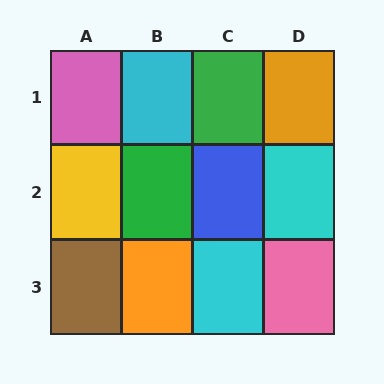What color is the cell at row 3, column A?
Brown.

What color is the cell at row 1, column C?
Green.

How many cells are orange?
2 cells are orange.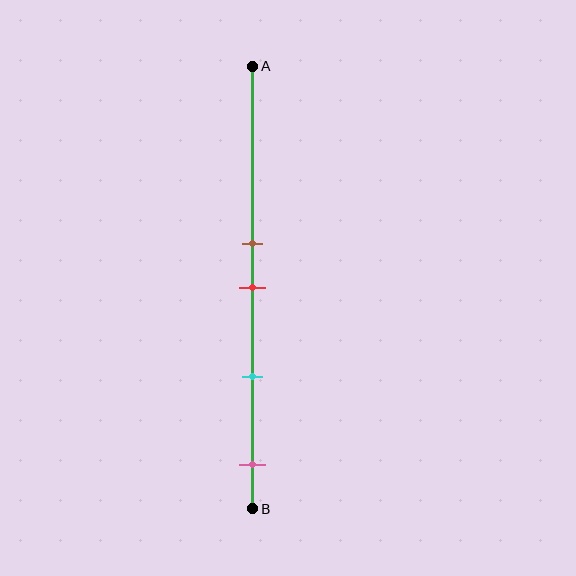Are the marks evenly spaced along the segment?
No, the marks are not evenly spaced.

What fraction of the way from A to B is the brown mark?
The brown mark is approximately 40% (0.4) of the way from A to B.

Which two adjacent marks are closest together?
The brown and red marks are the closest adjacent pair.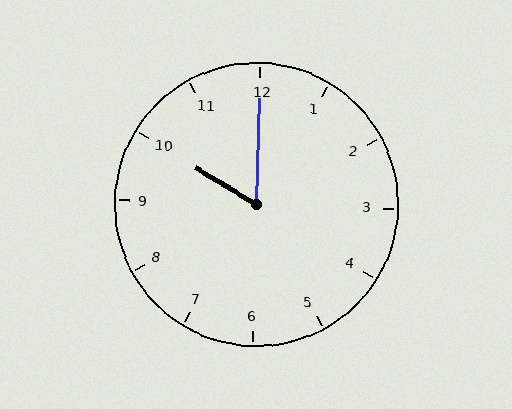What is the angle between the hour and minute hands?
Approximately 60 degrees.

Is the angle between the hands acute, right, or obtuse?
It is acute.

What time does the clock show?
10:00.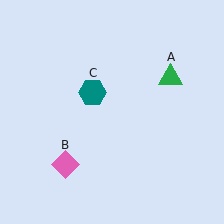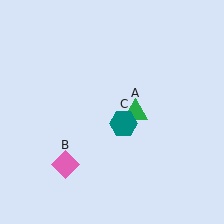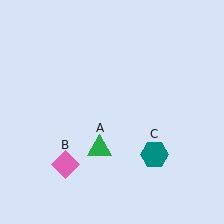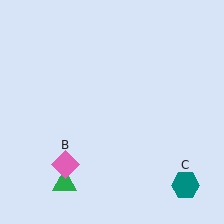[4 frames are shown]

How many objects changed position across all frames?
2 objects changed position: green triangle (object A), teal hexagon (object C).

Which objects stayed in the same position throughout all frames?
Pink diamond (object B) remained stationary.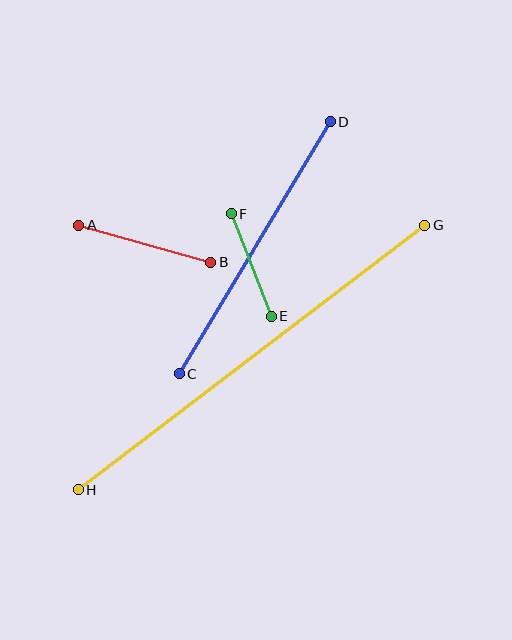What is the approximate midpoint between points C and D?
The midpoint is at approximately (255, 248) pixels.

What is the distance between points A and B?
The distance is approximately 137 pixels.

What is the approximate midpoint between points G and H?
The midpoint is at approximately (251, 357) pixels.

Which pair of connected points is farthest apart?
Points G and H are farthest apart.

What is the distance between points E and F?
The distance is approximately 110 pixels.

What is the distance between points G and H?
The distance is approximately 436 pixels.